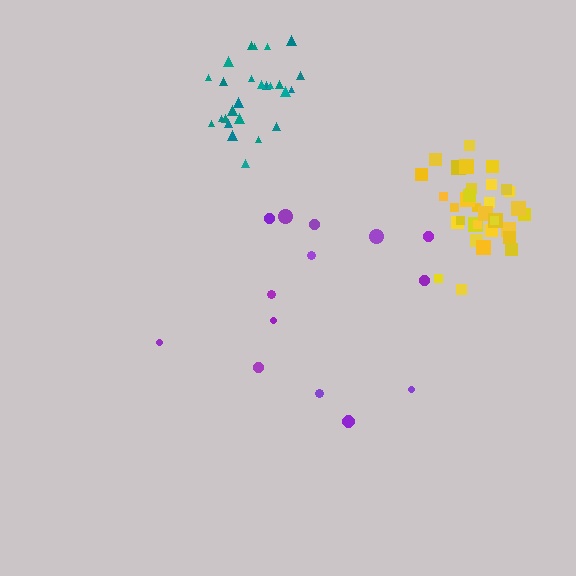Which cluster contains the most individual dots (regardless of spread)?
Yellow (34).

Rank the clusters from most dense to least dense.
yellow, teal, purple.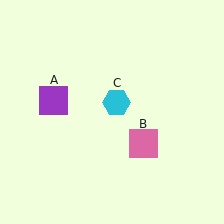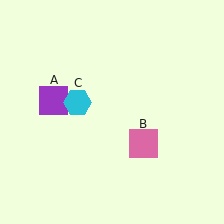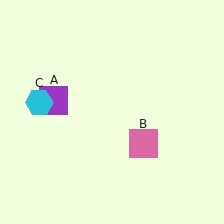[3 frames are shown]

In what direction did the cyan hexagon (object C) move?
The cyan hexagon (object C) moved left.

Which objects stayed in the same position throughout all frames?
Purple square (object A) and pink square (object B) remained stationary.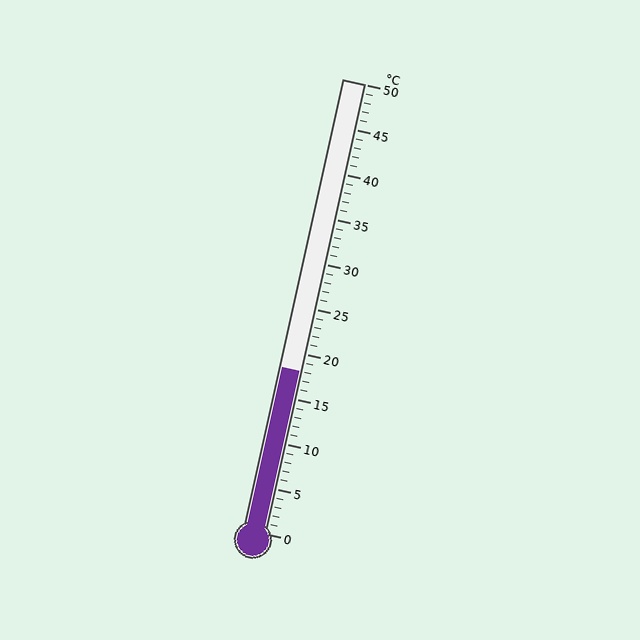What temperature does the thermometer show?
The thermometer shows approximately 18°C.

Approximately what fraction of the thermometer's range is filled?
The thermometer is filled to approximately 35% of its range.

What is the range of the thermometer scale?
The thermometer scale ranges from 0°C to 50°C.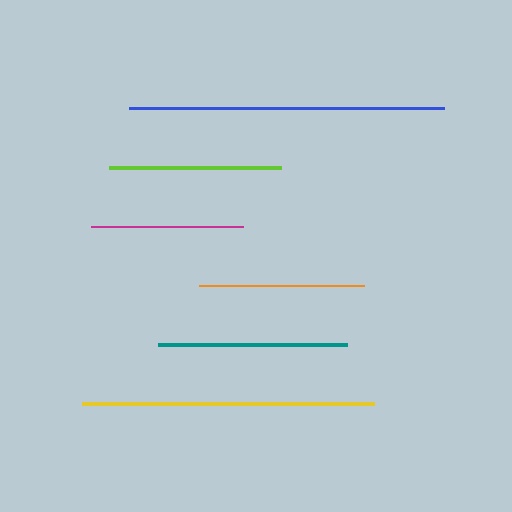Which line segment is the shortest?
The magenta line is the shortest at approximately 153 pixels.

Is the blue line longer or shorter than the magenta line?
The blue line is longer than the magenta line.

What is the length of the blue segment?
The blue segment is approximately 315 pixels long.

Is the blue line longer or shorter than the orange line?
The blue line is longer than the orange line.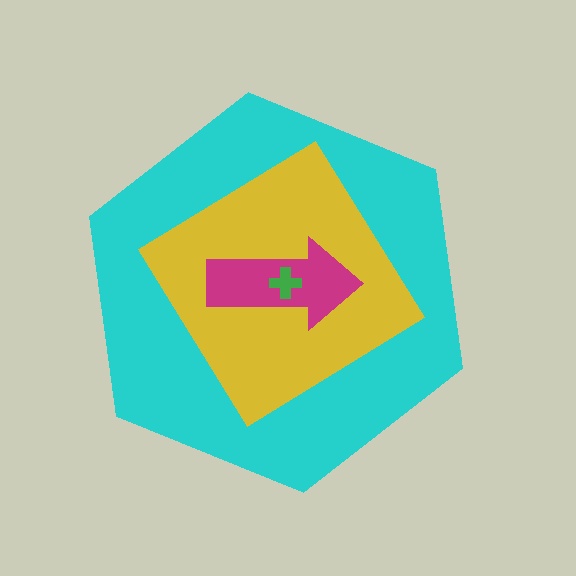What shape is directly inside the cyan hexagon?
The yellow diamond.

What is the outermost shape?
The cyan hexagon.